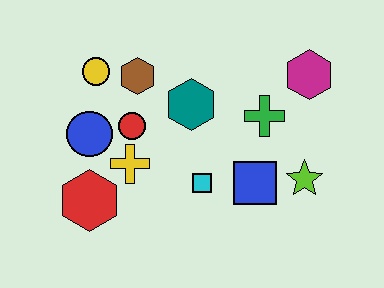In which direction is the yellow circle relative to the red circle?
The yellow circle is above the red circle.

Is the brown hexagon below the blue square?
No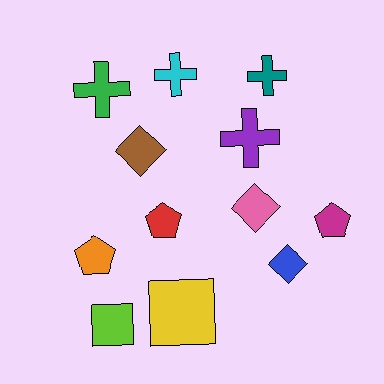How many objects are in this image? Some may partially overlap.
There are 12 objects.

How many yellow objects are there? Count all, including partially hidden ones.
There is 1 yellow object.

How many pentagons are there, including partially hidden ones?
There are 3 pentagons.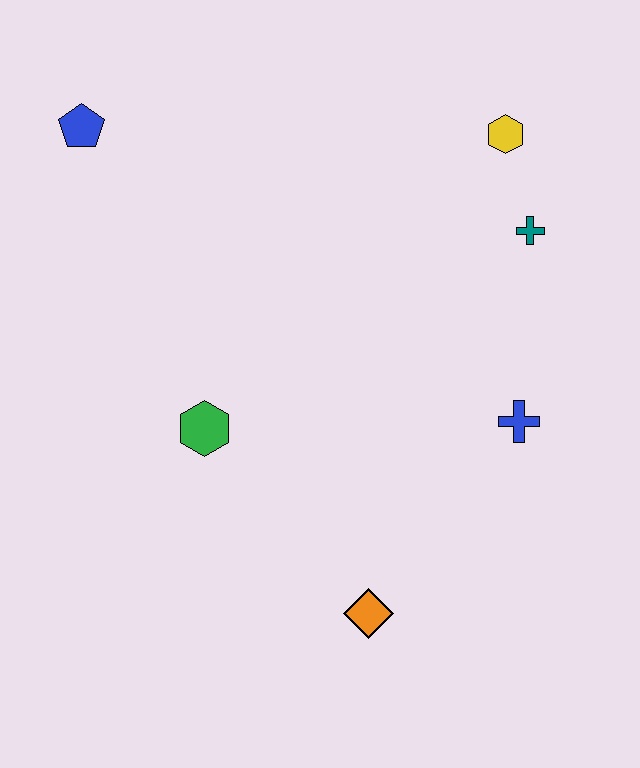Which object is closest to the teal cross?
The yellow hexagon is closest to the teal cross.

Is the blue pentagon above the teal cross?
Yes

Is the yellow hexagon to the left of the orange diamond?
No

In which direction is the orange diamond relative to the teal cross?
The orange diamond is below the teal cross.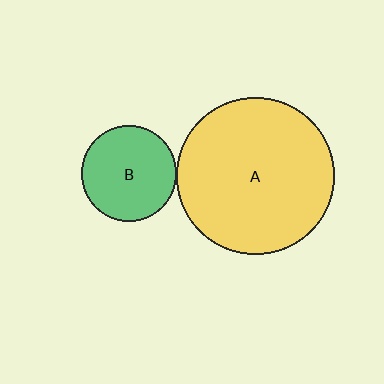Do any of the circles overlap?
No, none of the circles overlap.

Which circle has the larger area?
Circle A (yellow).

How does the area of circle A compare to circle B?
Approximately 2.7 times.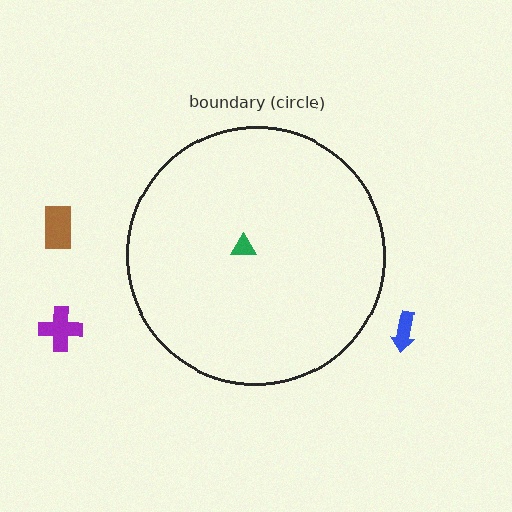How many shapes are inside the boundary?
1 inside, 3 outside.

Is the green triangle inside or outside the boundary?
Inside.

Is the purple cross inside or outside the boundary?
Outside.